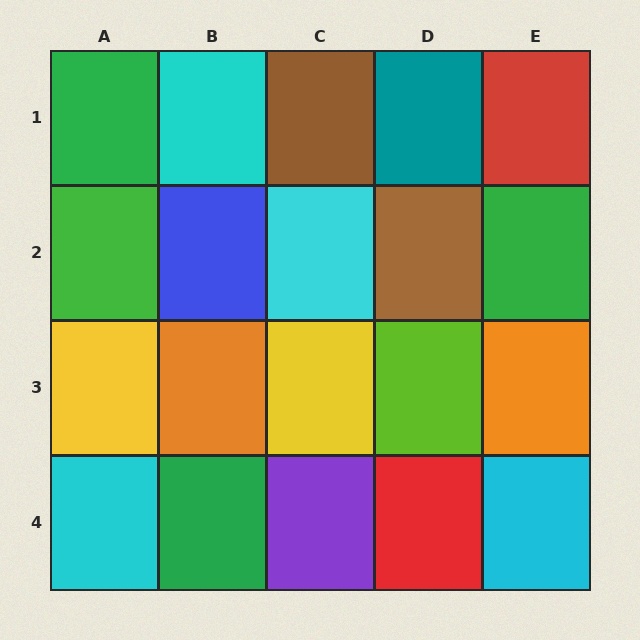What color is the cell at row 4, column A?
Cyan.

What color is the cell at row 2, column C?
Cyan.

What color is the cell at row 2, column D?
Brown.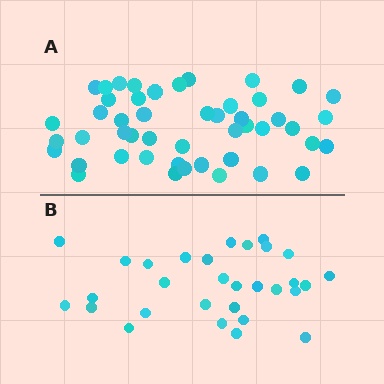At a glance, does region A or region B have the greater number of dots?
Region A (the top region) has more dots.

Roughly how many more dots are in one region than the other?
Region A has approximately 20 more dots than region B.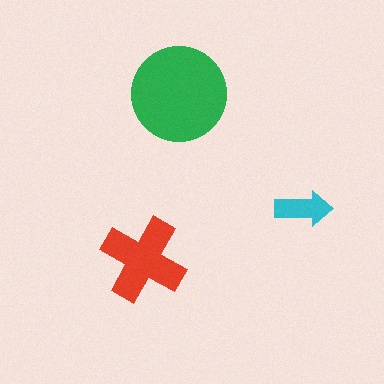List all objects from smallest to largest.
The cyan arrow, the red cross, the green circle.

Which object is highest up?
The green circle is topmost.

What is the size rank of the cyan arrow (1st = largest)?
3rd.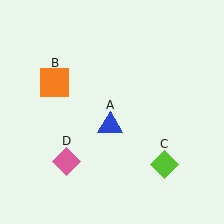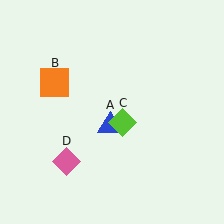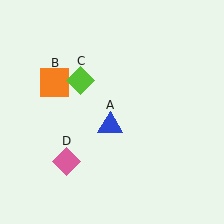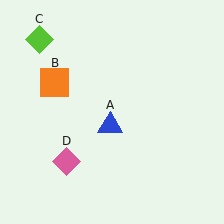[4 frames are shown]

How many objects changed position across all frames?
1 object changed position: lime diamond (object C).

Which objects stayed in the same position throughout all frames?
Blue triangle (object A) and orange square (object B) and pink diamond (object D) remained stationary.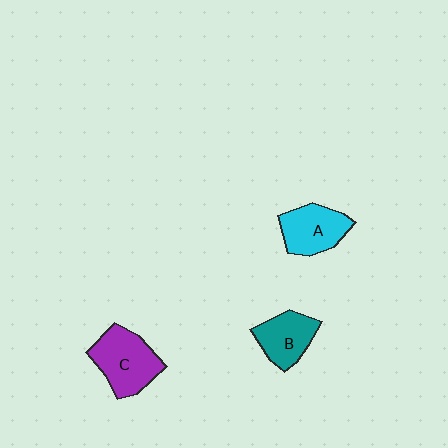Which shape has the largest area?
Shape C (purple).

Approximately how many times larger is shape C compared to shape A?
Approximately 1.2 times.